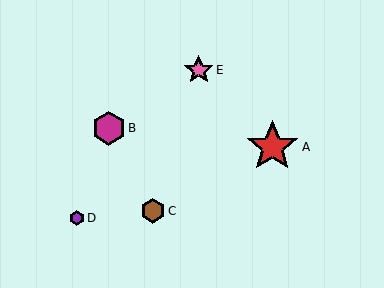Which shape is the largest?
The red star (labeled A) is the largest.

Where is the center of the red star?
The center of the red star is at (272, 147).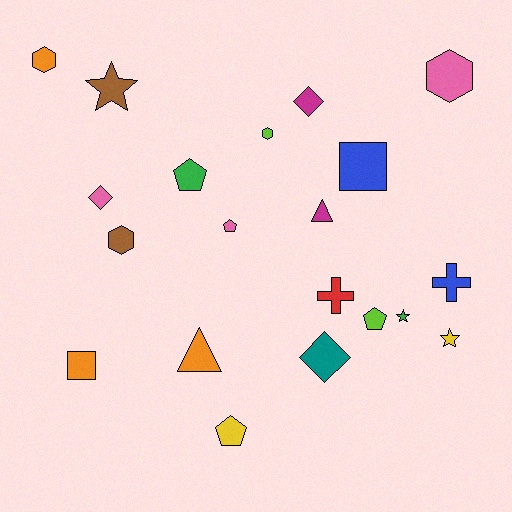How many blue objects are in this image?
There are 2 blue objects.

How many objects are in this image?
There are 20 objects.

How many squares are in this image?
There are 2 squares.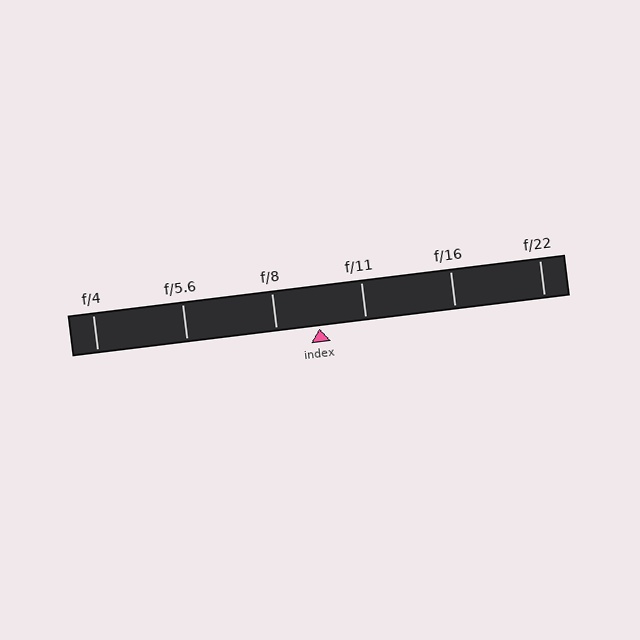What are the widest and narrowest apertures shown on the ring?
The widest aperture shown is f/4 and the narrowest is f/22.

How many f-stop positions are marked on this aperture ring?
There are 6 f-stop positions marked.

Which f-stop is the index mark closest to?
The index mark is closest to f/8.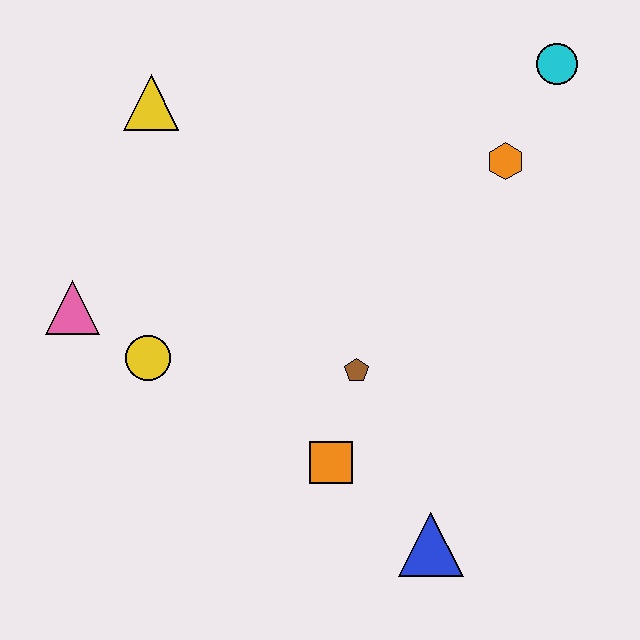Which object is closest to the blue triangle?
The orange square is closest to the blue triangle.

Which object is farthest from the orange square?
The cyan circle is farthest from the orange square.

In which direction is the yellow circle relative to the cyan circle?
The yellow circle is to the left of the cyan circle.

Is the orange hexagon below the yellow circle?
No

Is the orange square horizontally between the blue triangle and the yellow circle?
Yes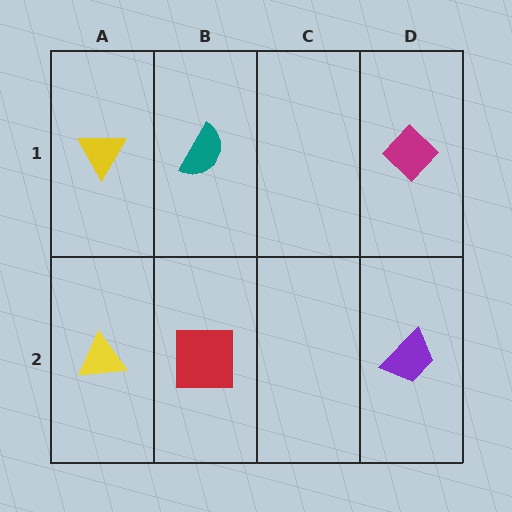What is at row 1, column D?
A magenta diamond.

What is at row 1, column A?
A yellow triangle.